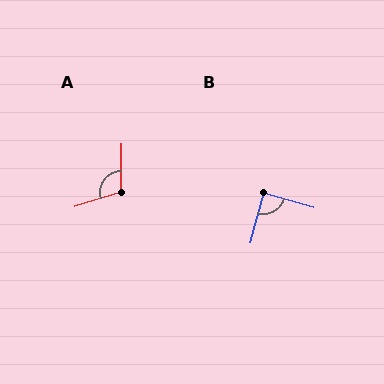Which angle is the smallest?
B, at approximately 89 degrees.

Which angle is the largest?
A, at approximately 108 degrees.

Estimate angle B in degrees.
Approximately 89 degrees.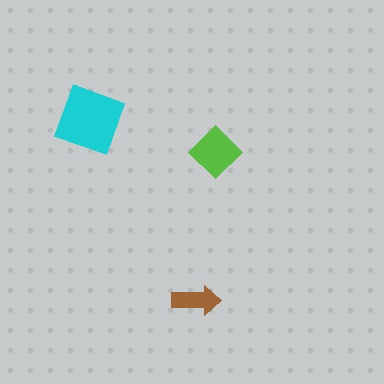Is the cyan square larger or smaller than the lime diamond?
Larger.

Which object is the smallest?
The brown arrow.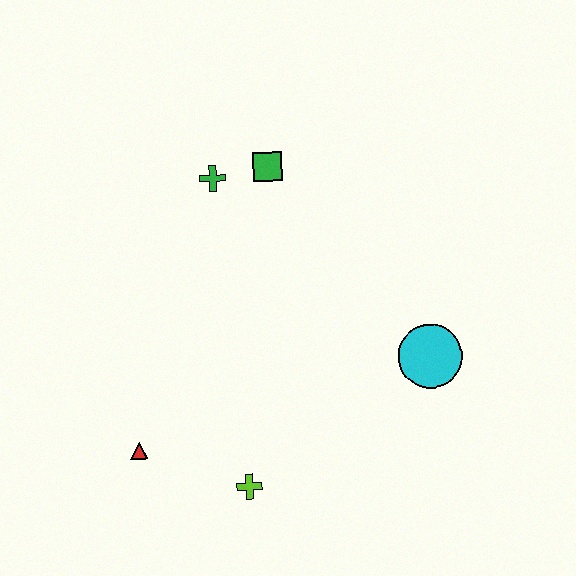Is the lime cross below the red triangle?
Yes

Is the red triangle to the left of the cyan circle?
Yes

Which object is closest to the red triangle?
The lime cross is closest to the red triangle.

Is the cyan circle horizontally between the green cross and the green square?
No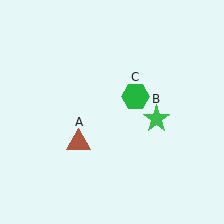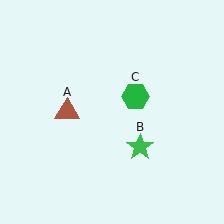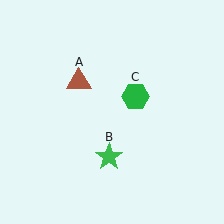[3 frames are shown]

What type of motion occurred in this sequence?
The brown triangle (object A), green star (object B) rotated clockwise around the center of the scene.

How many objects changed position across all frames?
2 objects changed position: brown triangle (object A), green star (object B).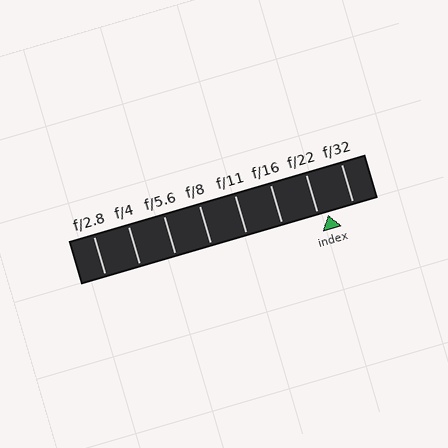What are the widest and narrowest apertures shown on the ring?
The widest aperture shown is f/2.8 and the narrowest is f/32.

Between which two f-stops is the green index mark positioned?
The index mark is between f/22 and f/32.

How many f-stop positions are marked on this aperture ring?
There are 8 f-stop positions marked.